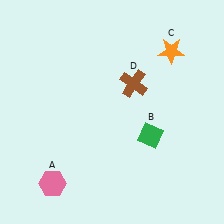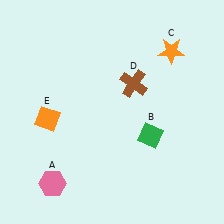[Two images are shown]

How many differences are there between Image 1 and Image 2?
There is 1 difference between the two images.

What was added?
An orange diamond (E) was added in Image 2.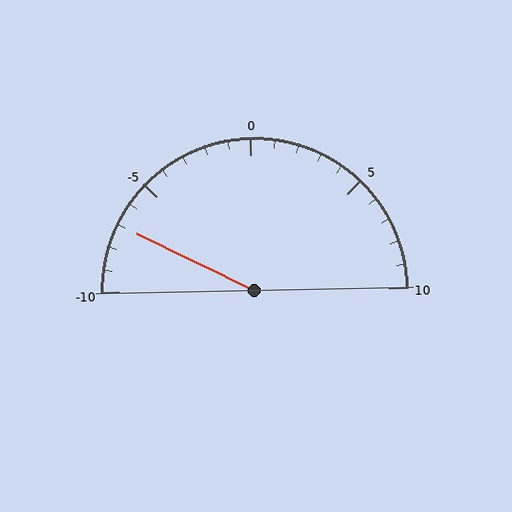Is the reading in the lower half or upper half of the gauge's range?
The reading is in the lower half of the range (-10 to 10).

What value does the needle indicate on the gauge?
The needle indicates approximately -7.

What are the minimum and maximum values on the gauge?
The gauge ranges from -10 to 10.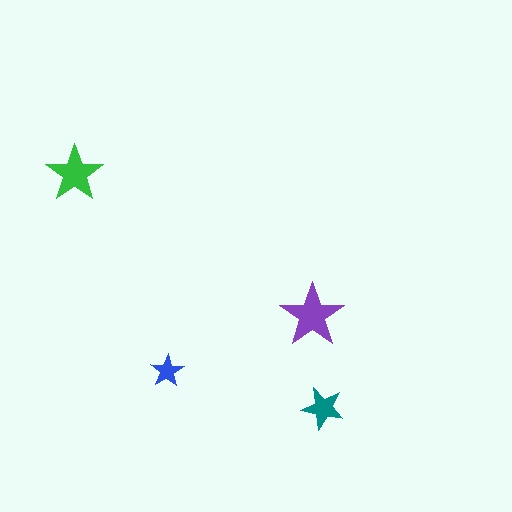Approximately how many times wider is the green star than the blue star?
About 1.5 times wider.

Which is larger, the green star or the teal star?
The green one.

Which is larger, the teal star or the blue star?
The teal one.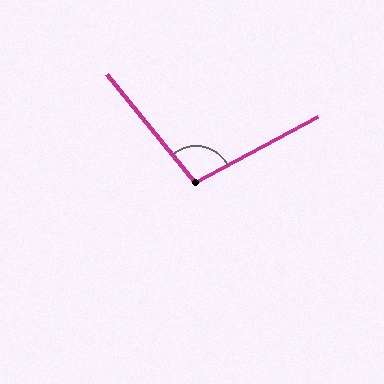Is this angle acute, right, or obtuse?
It is obtuse.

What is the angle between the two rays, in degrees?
Approximately 101 degrees.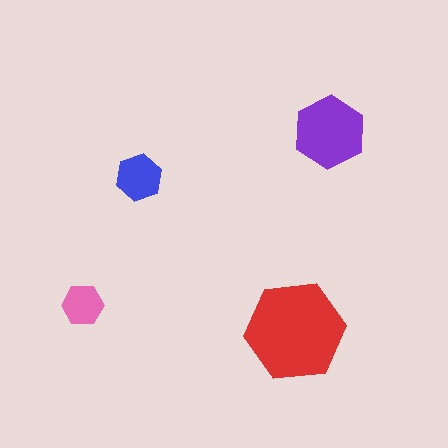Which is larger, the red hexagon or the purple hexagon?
The red one.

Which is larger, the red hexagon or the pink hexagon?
The red one.